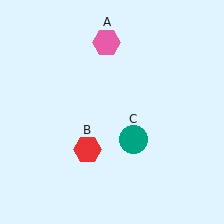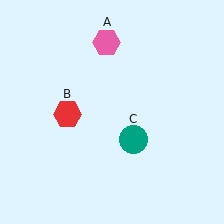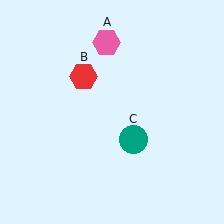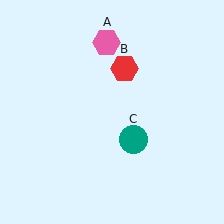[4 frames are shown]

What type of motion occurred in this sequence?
The red hexagon (object B) rotated clockwise around the center of the scene.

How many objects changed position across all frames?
1 object changed position: red hexagon (object B).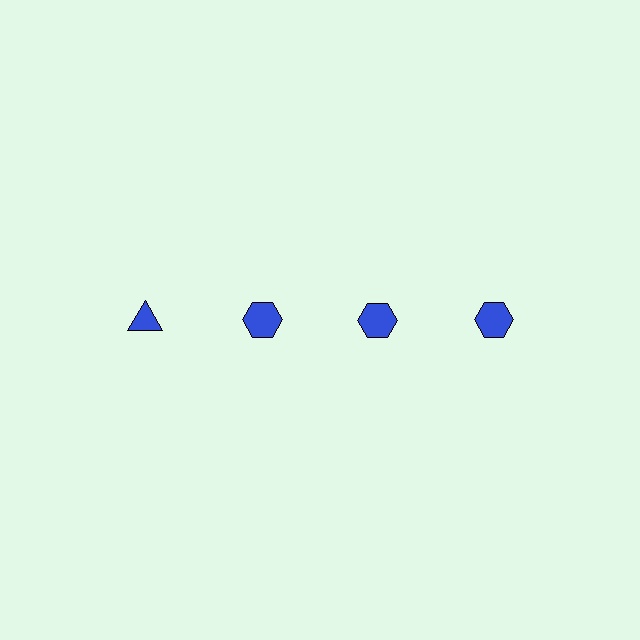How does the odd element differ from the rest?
It has a different shape: triangle instead of hexagon.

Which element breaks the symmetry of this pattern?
The blue triangle in the top row, leftmost column breaks the symmetry. All other shapes are blue hexagons.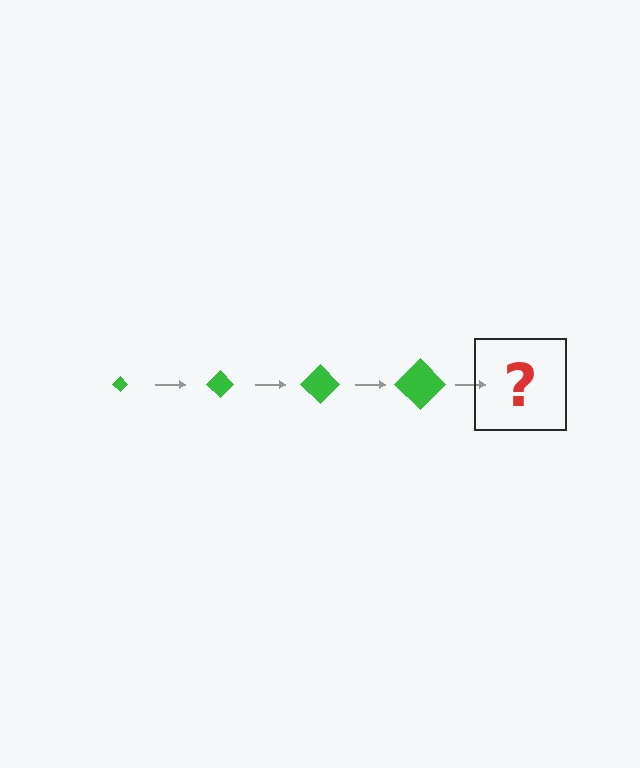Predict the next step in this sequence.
The next step is a green diamond, larger than the previous one.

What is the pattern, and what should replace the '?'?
The pattern is that the diamond gets progressively larger each step. The '?' should be a green diamond, larger than the previous one.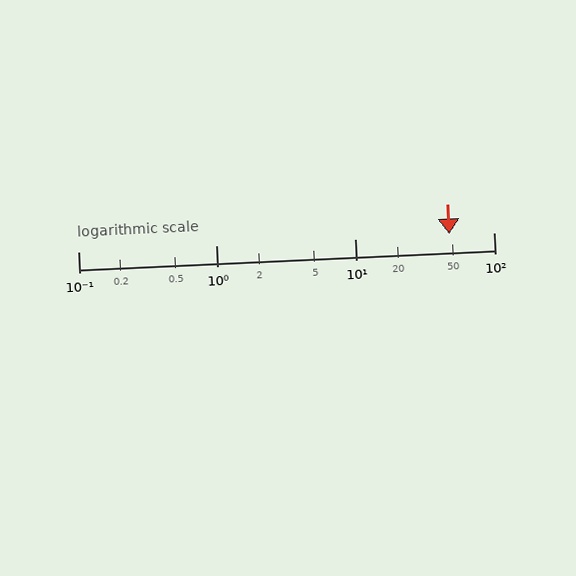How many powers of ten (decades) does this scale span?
The scale spans 3 decades, from 0.1 to 100.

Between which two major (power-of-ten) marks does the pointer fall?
The pointer is between 10 and 100.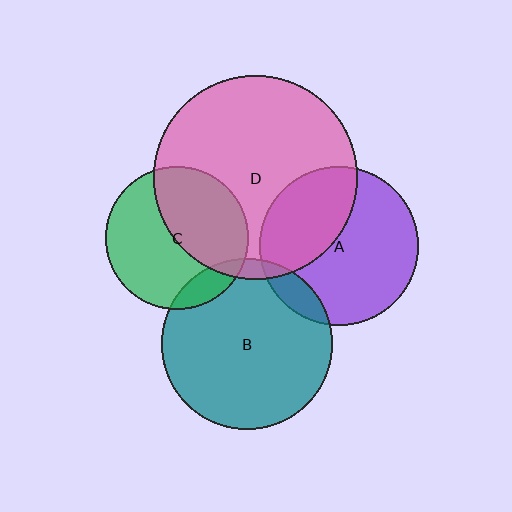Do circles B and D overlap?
Yes.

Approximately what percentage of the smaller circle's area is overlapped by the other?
Approximately 5%.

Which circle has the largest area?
Circle D (pink).